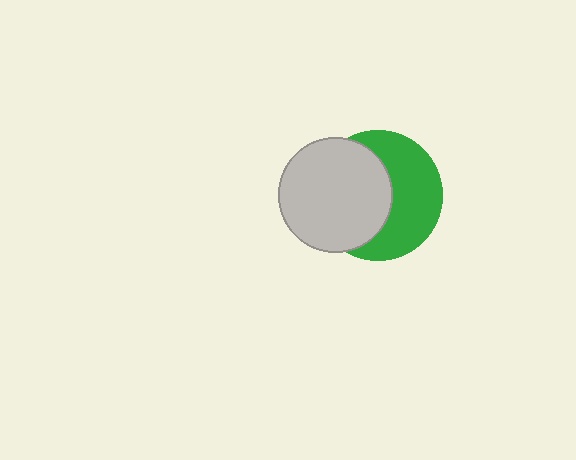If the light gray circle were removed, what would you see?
You would see the complete green circle.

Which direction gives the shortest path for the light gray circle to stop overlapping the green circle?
Moving left gives the shortest separation.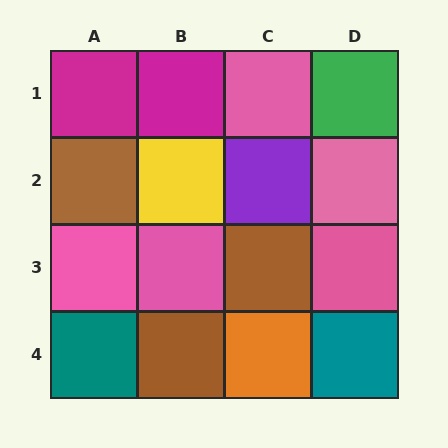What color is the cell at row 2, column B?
Yellow.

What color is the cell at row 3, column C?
Brown.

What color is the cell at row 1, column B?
Magenta.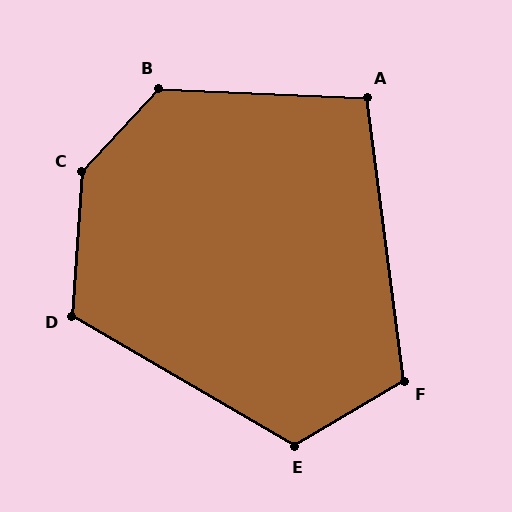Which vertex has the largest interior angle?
C, at approximately 141 degrees.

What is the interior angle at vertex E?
Approximately 119 degrees (obtuse).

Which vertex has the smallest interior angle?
A, at approximately 100 degrees.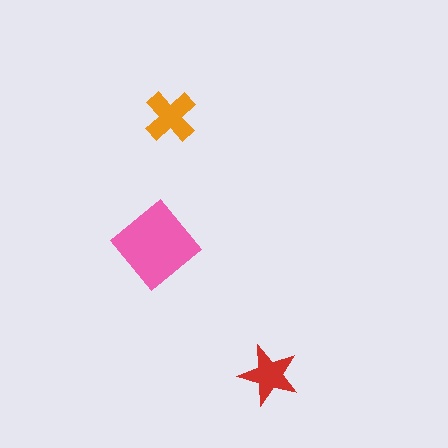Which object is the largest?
The pink diamond.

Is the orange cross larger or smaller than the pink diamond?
Smaller.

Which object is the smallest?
The red star.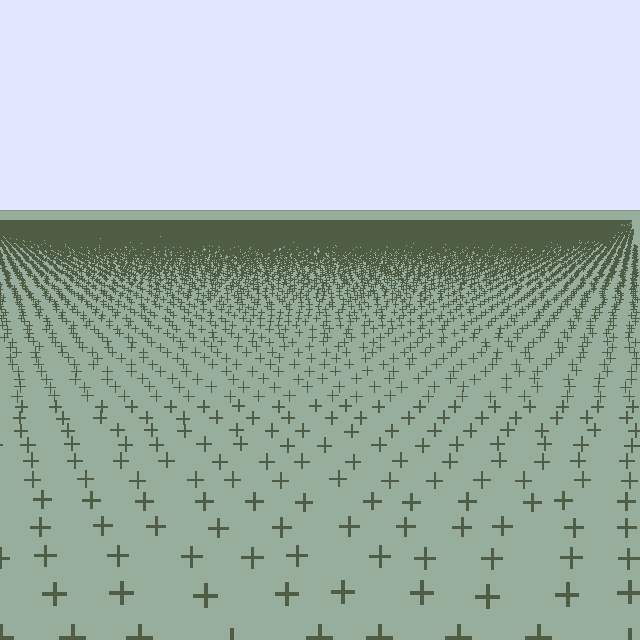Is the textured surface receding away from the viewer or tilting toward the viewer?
The surface is receding away from the viewer. Texture elements get smaller and denser toward the top.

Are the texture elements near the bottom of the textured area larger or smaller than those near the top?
Larger. Near the bottom, elements are closer to the viewer and appear at a bigger on-screen size.